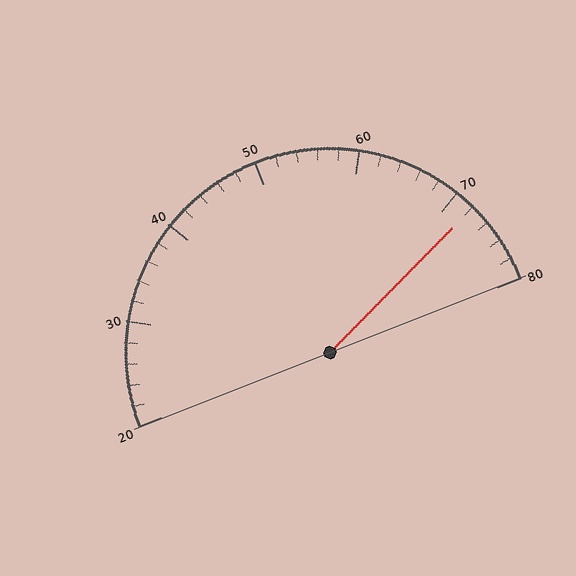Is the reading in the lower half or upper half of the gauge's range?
The reading is in the upper half of the range (20 to 80).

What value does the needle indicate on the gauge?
The needle indicates approximately 72.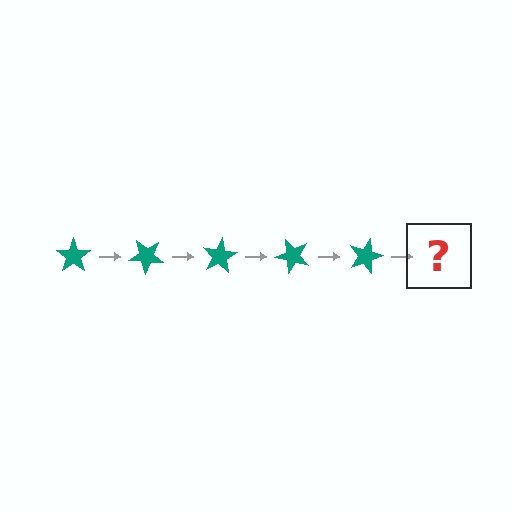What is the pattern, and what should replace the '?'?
The pattern is that the star rotates 40 degrees each step. The '?' should be a teal star rotated 200 degrees.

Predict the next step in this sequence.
The next step is a teal star rotated 200 degrees.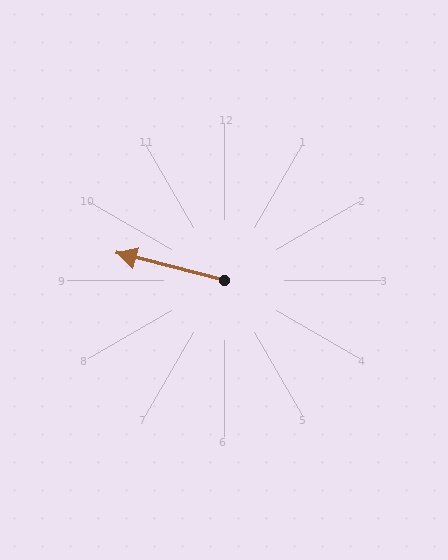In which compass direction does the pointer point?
West.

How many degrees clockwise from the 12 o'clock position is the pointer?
Approximately 284 degrees.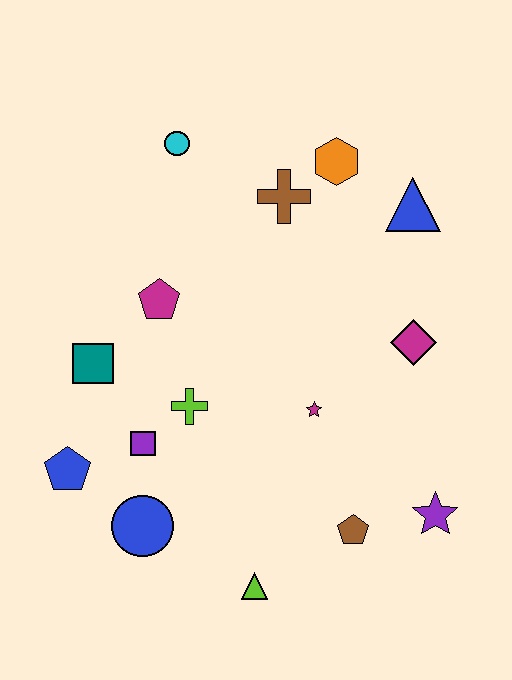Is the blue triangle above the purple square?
Yes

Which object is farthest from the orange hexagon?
The lime triangle is farthest from the orange hexagon.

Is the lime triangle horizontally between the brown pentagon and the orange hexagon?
No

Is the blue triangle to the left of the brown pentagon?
No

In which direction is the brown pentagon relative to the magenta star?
The brown pentagon is below the magenta star.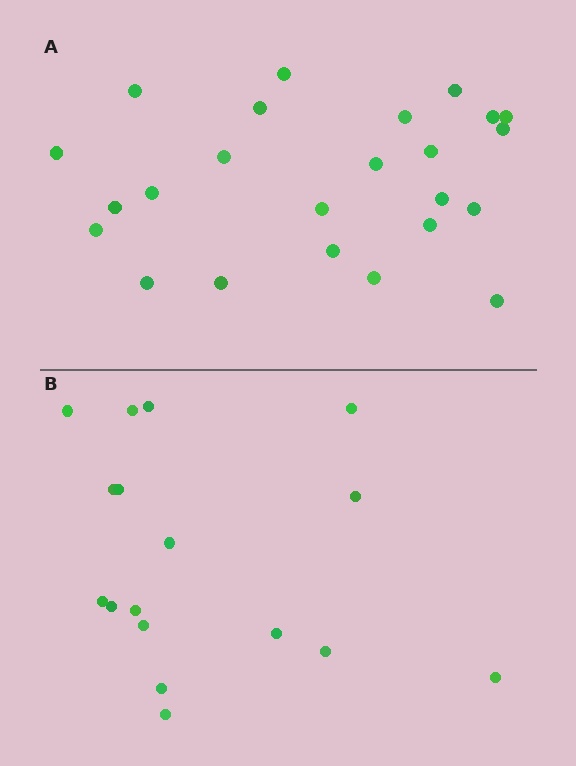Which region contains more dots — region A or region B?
Region A (the top region) has more dots.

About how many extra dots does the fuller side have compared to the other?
Region A has roughly 8 or so more dots than region B.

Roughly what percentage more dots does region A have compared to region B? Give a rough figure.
About 40% more.